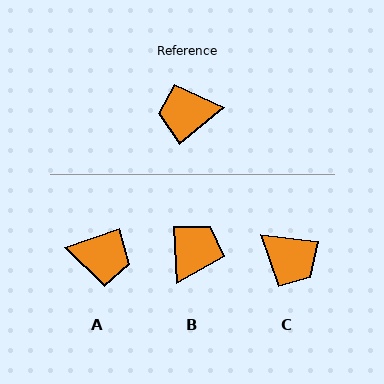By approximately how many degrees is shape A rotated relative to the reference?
Approximately 160 degrees counter-clockwise.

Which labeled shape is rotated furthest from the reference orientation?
A, about 160 degrees away.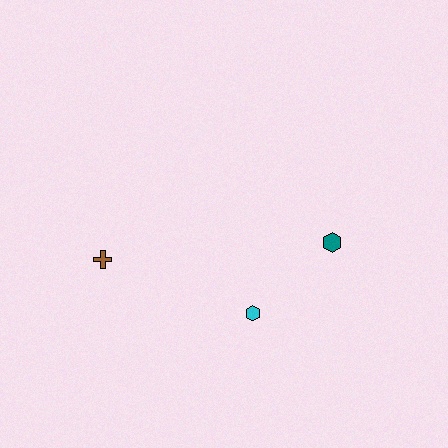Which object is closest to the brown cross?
The cyan hexagon is closest to the brown cross.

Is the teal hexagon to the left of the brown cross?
No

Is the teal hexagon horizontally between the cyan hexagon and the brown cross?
No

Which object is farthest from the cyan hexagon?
The brown cross is farthest from the cyan hexagon.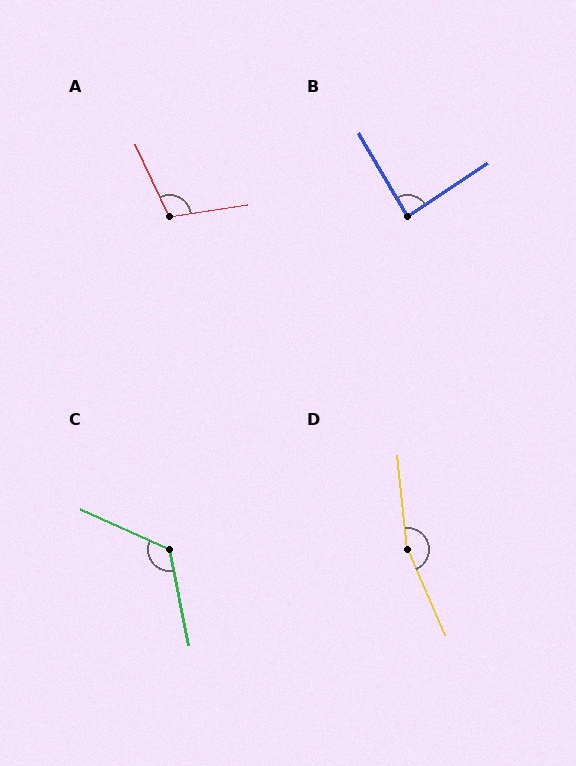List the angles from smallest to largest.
B (87°), A (106°), C (126°), D (162°).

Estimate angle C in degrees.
Approximately 126 degrees.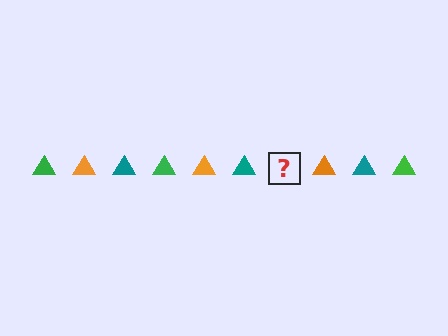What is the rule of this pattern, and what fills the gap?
The rule is that the pattern cycles through green, orange, teal triangles. The gap should be filled with a green triangle.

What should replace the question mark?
The question mark should be replaced with a green triangle.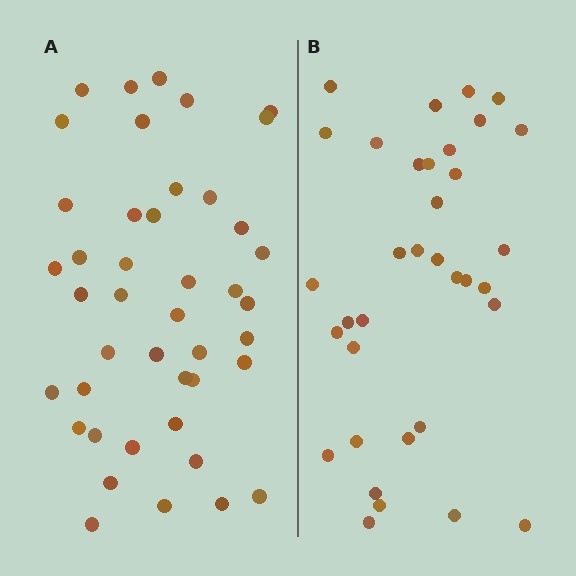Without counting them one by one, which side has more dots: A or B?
Region A (the left region) has more dots.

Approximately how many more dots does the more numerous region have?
Region A has roughly 8 or so more dots than region B.